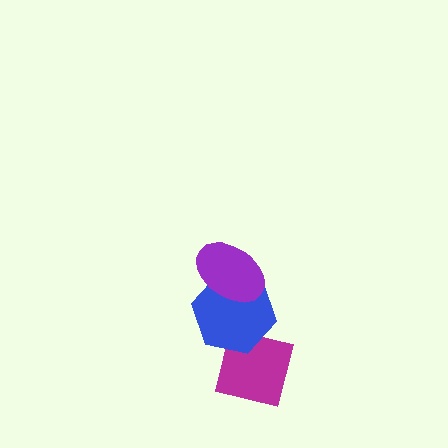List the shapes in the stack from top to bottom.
From top to bottom: the purple ellipse, the blue hexagon, the magenta square.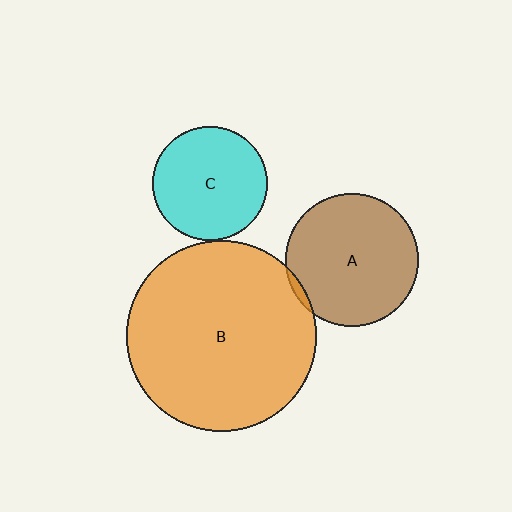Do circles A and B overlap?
Yes.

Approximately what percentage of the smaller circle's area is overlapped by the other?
Approximately 5%.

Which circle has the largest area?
Circle B (orange).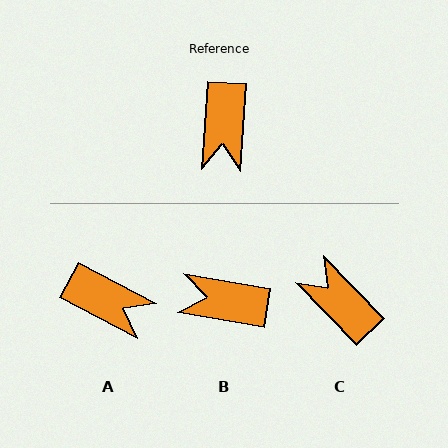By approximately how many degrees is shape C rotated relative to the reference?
Approximately 132 degrees clockwise.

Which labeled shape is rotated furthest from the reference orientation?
C, about 132 degrees away.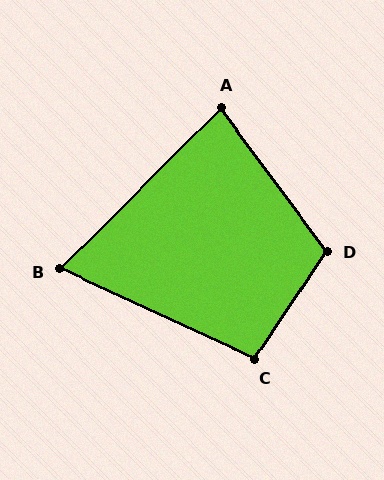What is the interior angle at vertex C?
Approximately 99 degrees (obtuse).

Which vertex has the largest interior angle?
D, at approximately 110 degrees.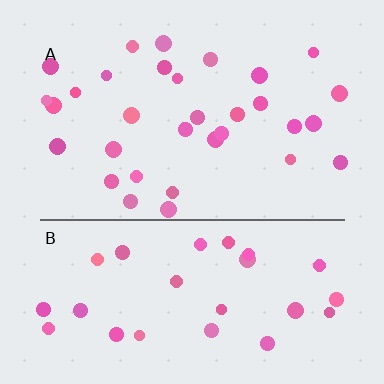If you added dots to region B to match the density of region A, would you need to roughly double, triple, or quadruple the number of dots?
Approximately double.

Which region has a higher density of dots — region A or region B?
A (the top).